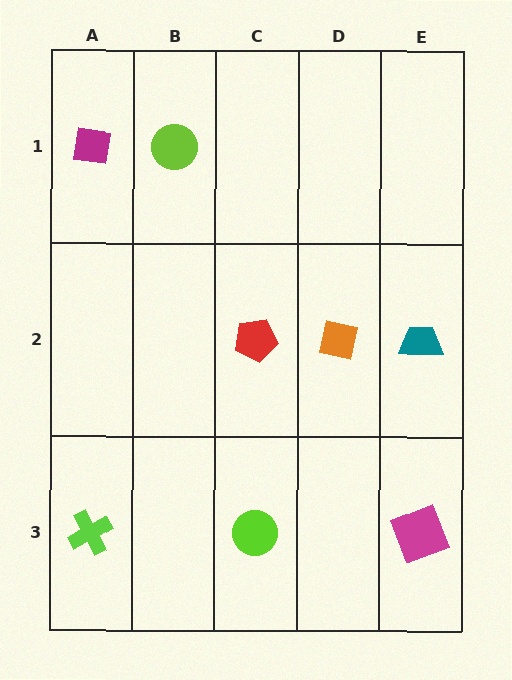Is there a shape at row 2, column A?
No, that cell is empty.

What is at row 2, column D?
An orange square.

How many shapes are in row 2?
3 shapes.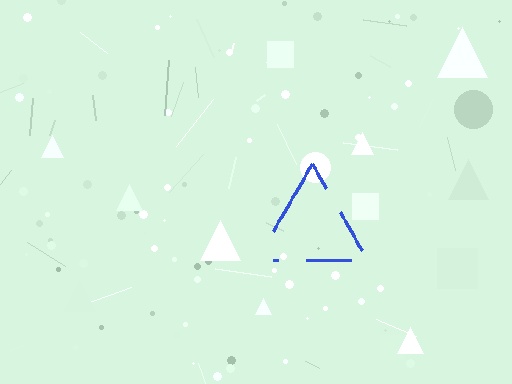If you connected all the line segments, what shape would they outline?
They would outline a triangle.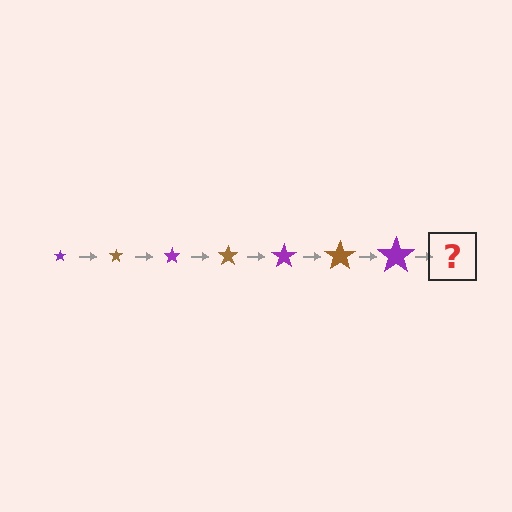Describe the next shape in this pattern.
It should be a brown star, larger than the previous one.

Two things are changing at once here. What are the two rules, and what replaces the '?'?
The two rules are that the star grows larger each step and the color cycles through purple and brown. The '?' should be a brown star, larger than the previous one.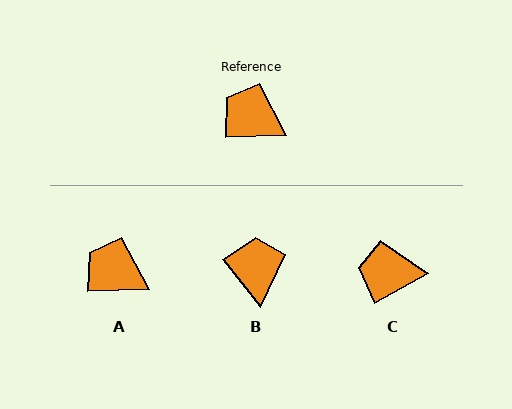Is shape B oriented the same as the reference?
No, it is off by about 54 degrees.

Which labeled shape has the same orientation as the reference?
A.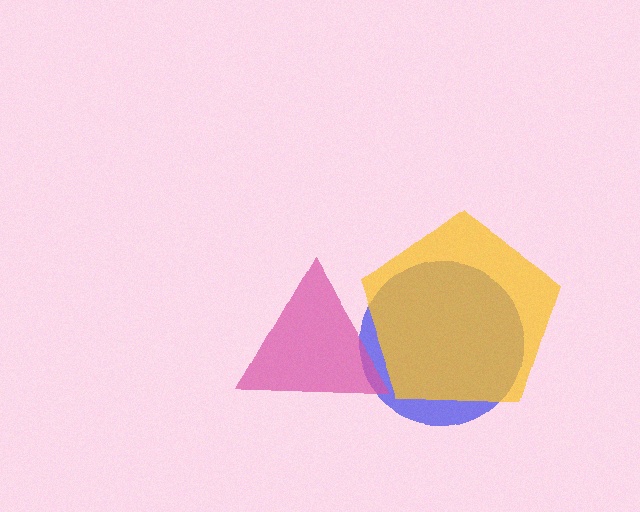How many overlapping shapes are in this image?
There are 3 overlapping shapes in the image.